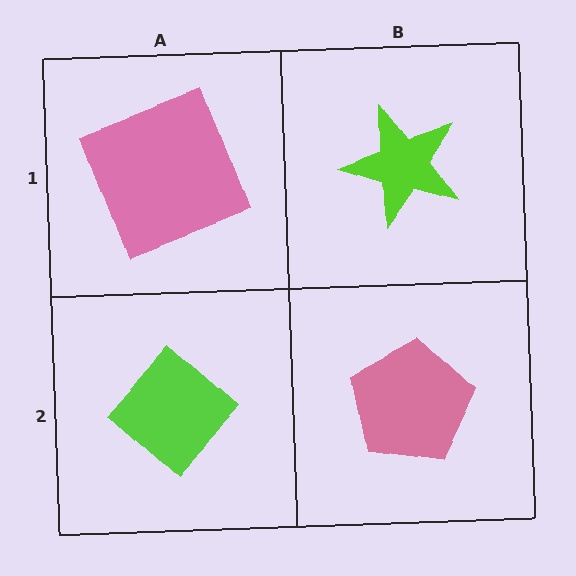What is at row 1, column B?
A lime star.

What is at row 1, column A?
A pink square.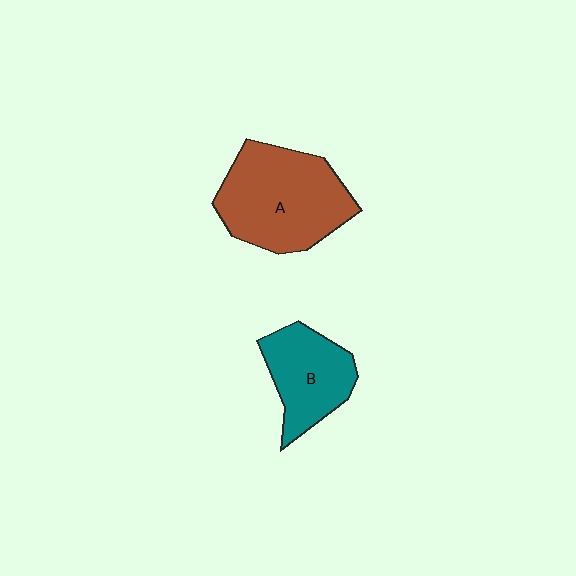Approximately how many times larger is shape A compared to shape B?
Approximately 1.6 times.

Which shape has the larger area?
Shape A (brown).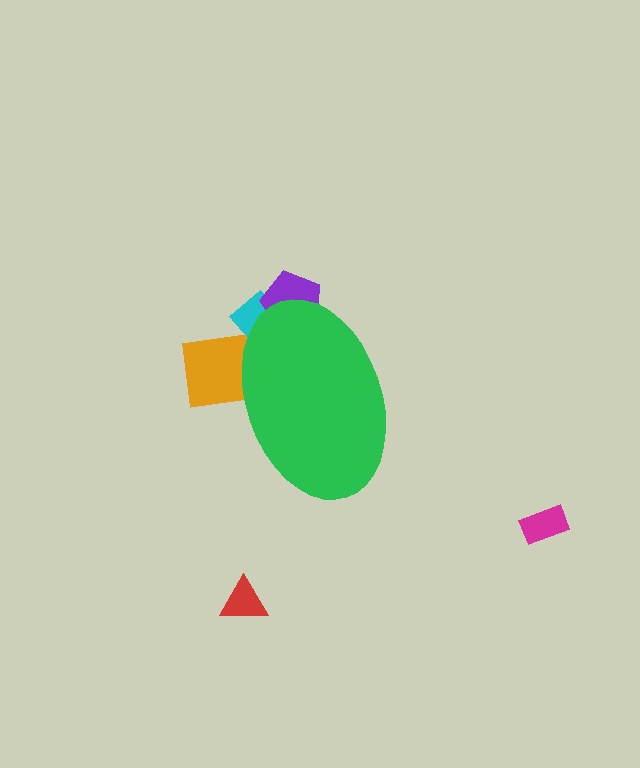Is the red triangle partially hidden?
No, the red triangle is fully visible.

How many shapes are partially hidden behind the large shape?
3 shapes are partially hidden.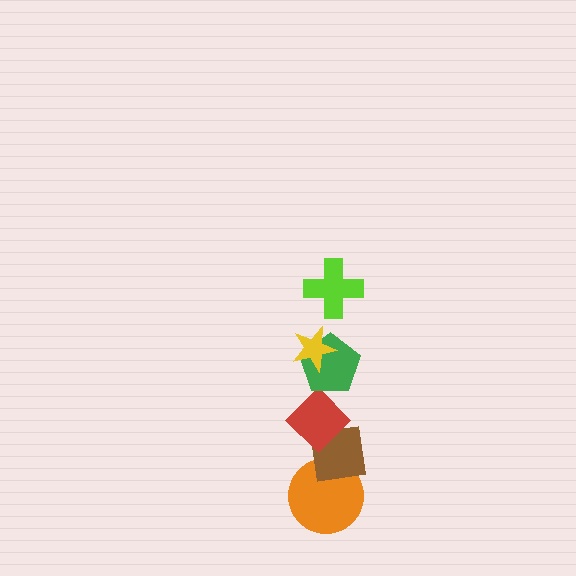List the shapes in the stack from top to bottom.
From top to bottom: the lime cross, the yellow star, the green pentagon, the red diamond, the brown square, the orange circle.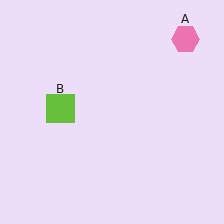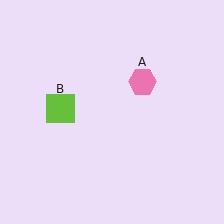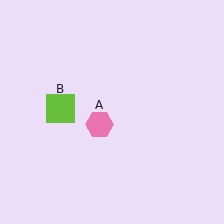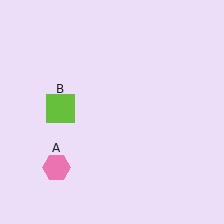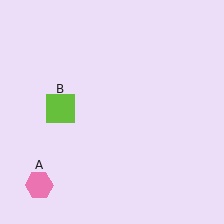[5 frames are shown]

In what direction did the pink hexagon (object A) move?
The pink hexagon (object A) moved down and to the left.